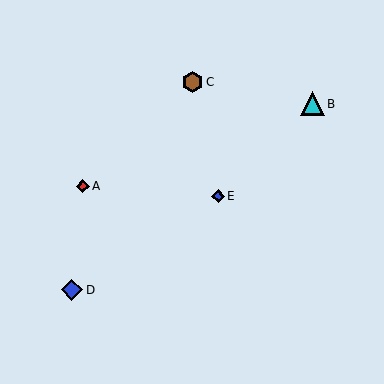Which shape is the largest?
The cyan triangle (labeled B) is the largest.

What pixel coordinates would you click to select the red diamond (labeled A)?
Click at (83, 186) to select the red diamond A.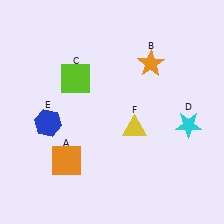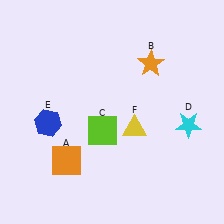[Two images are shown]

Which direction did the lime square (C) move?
The lime square (C) moved down.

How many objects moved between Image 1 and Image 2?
1 object moved between the two images.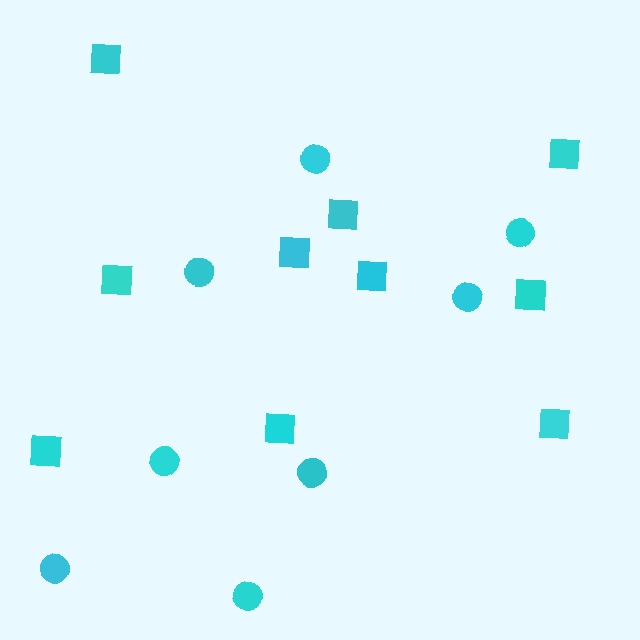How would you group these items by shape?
There are 2 groups: one group of circles (8) and one group of squares (10).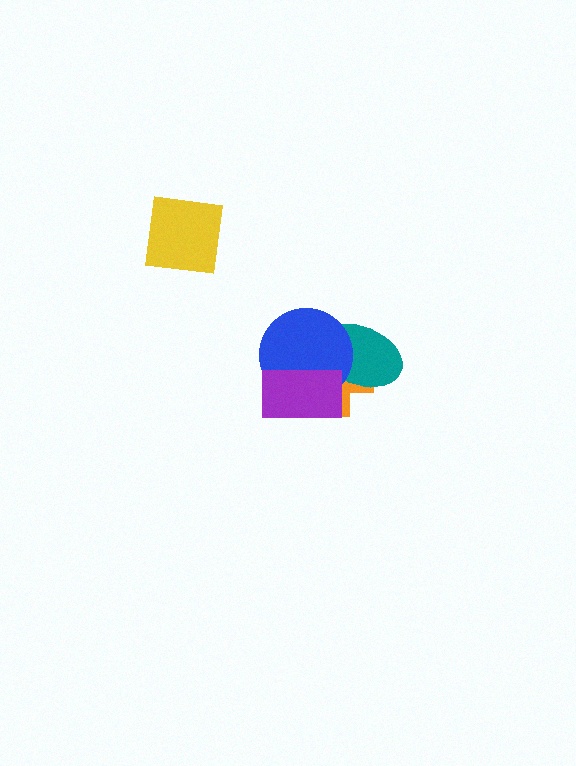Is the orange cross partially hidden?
Yes, it is partially covered by another shape.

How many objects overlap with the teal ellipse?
3 objects overlap with the teal ellipse.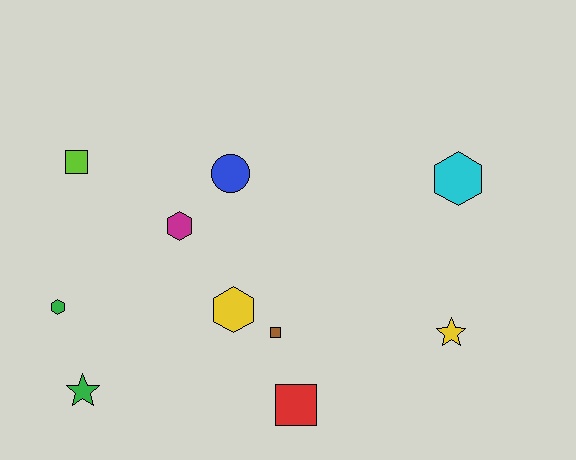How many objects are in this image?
There are 10 objects.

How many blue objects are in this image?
There is 1 blue object.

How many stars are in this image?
There are 2 stars.